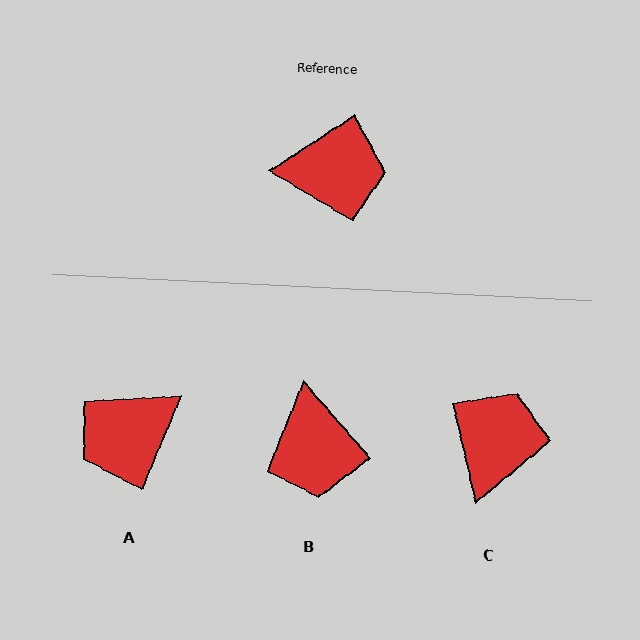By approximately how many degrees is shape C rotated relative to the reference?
Approximately 70 degrees counter-clockwise.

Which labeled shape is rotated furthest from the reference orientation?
A, about 146 degrees away.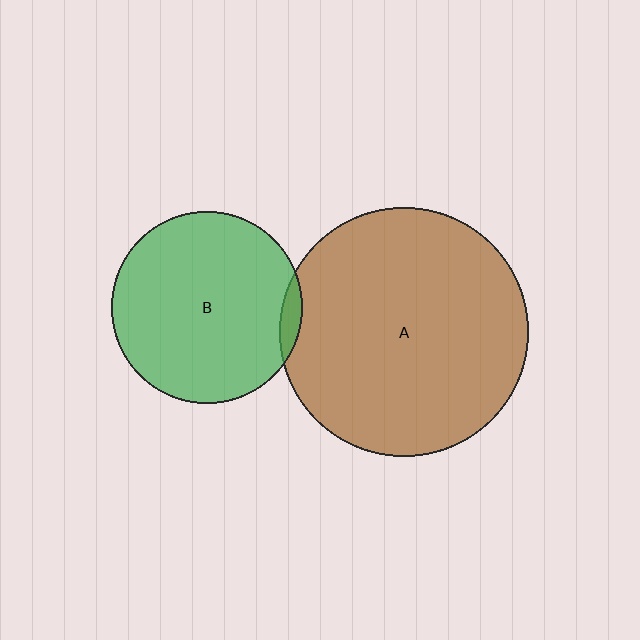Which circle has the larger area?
Circle A (brown).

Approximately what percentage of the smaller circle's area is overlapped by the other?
Approximately 5%.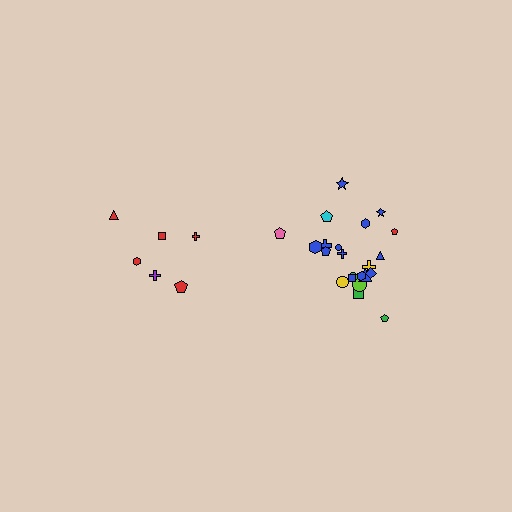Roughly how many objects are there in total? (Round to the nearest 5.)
Roughly 30 objects in total.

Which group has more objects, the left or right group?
The right group.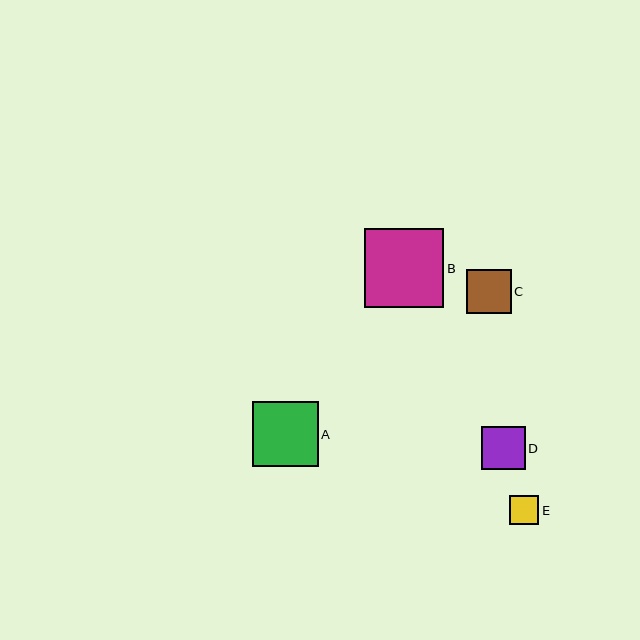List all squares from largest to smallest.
From largest to smallest: B, A, C, D, E.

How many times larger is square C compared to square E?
Square C is approximately 1.5 times the size of square E.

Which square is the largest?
Square B is the largest with a size of approximately 79 pixels.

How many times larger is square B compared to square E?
Square B is approximately 2.6 times the size of square E.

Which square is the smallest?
Square E is the smallest with a size of approximately 30 pixels.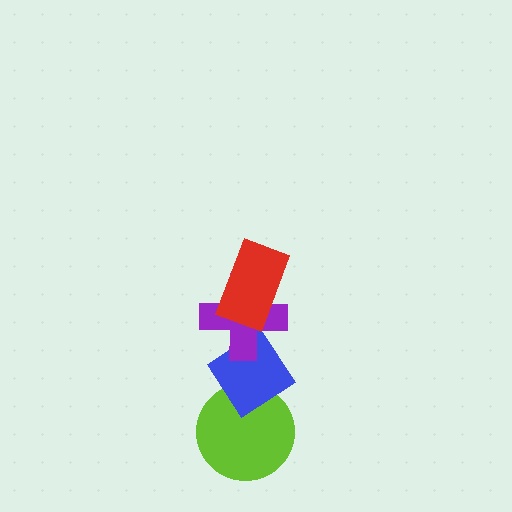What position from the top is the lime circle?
The lime circle is 4th from the top.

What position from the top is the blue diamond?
The blue diamond is 3rd from the top.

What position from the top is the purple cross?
The purple cross is 2nd from the top.